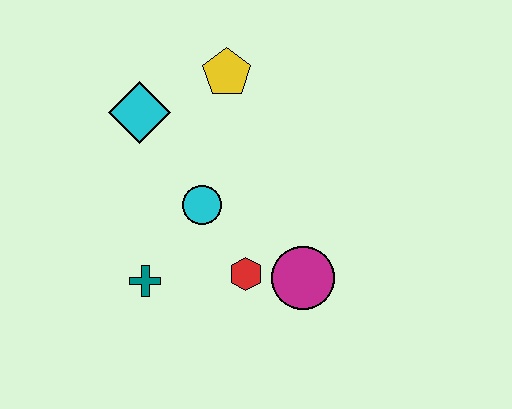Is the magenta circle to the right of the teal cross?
Yes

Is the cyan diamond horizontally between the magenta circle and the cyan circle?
No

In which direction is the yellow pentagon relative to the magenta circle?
The yellow pentagon is above the magenta circle.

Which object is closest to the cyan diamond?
The yellow pentagon is closest to the cyan diamond.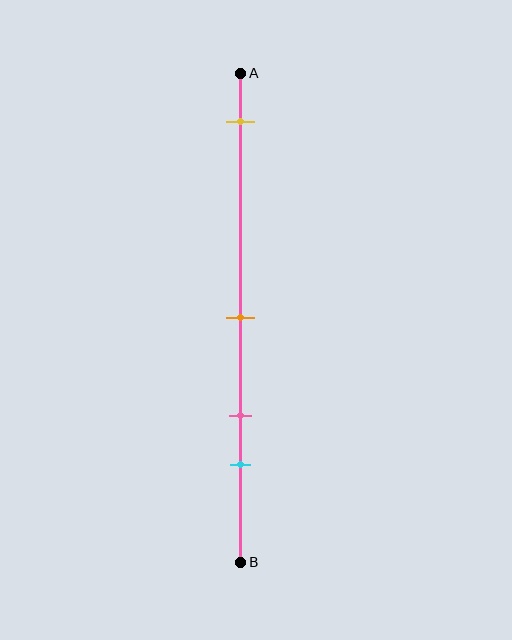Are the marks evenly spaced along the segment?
No, the marks are not evenly spaced.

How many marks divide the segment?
There are 4 marks dividing the segment.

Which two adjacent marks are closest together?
The pink and cyan marks are the closest adjacent pair.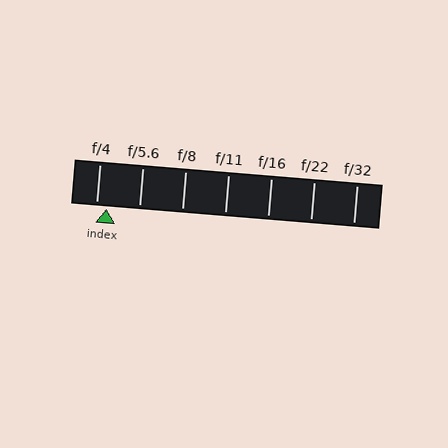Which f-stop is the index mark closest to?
The index mark is closest to f/4.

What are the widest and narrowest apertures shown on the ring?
The widest aperture shown is f/4 and the narrowest is f/32.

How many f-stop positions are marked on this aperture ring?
There are 7 f-stop positions marked.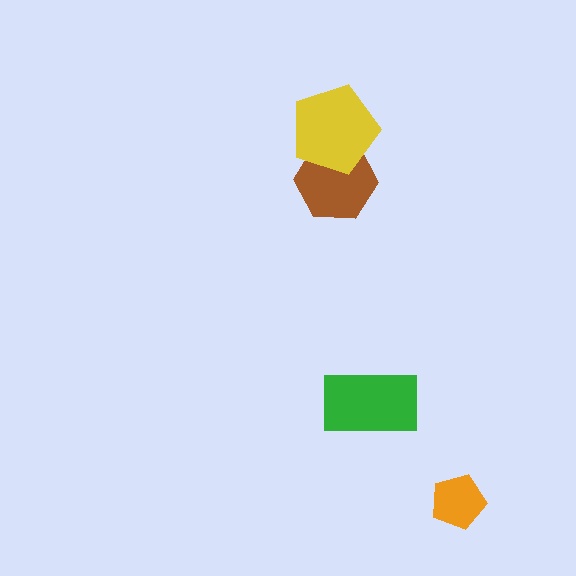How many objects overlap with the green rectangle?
0 objects overlap with the green rectangle.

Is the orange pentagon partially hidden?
No, no other shape covers it.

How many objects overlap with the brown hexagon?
1 object overlaps with the brown hexagon.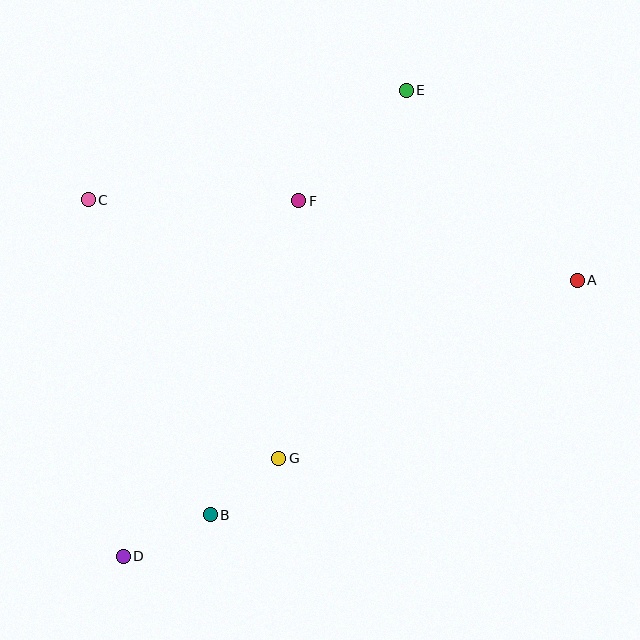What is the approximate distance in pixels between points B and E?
The distance between B and E is approximately 468 pixels.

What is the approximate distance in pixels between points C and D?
The distance between C and D is approximately 358 pixels.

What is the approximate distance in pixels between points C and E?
The distance between C and E is approximately 336 pixels.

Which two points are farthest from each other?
Points D and E are farthest from each other.